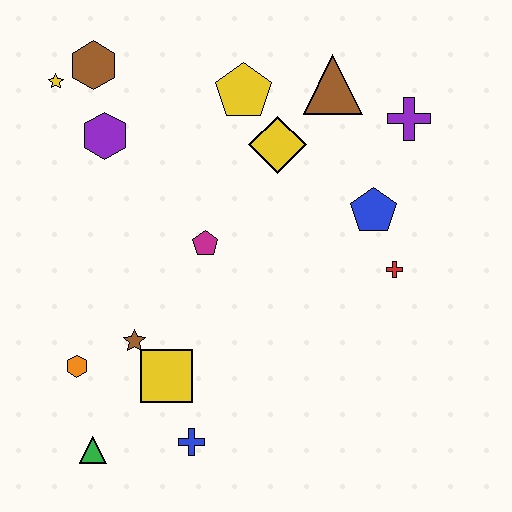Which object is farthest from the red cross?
The yellow star is farthest from the red cross.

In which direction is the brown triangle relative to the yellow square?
The brown triangle is above the yellow square.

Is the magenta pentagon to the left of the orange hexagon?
No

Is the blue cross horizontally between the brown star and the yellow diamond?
Yes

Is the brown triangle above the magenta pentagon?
Yes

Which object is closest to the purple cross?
The brown triangle is closest to the purple cross.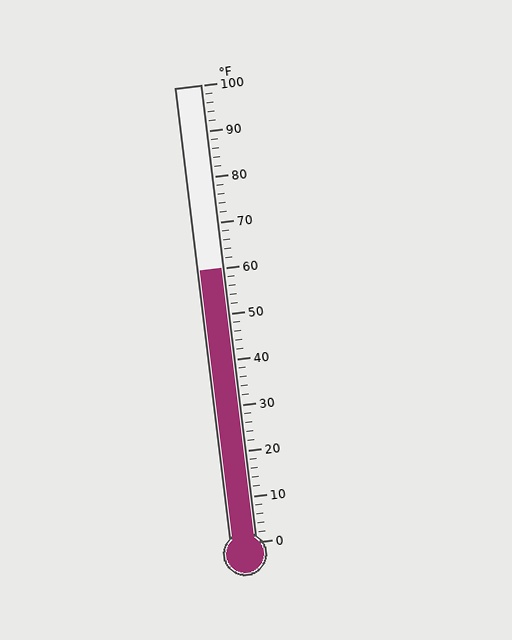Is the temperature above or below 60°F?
The temperature is at 60°F.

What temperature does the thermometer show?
The thermometer shows approximately 60°F.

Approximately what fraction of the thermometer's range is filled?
The thermometer is filled to approximately 60% of its range.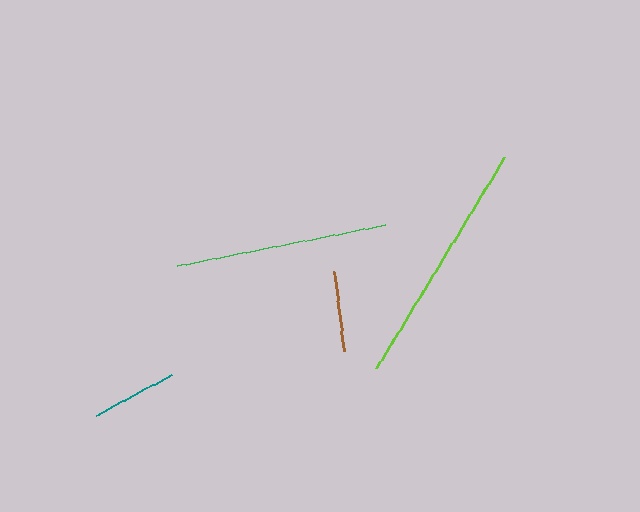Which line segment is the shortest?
The brown line is the shortest at approximately 80 pixels.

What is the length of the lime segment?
The lime segment is approximately 246 pixels long.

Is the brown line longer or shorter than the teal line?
The teal line is longer than the brown line.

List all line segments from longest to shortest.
From longest to shortest: lime, green, teal, brown.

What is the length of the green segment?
The green segment is approximately 212 pixels long.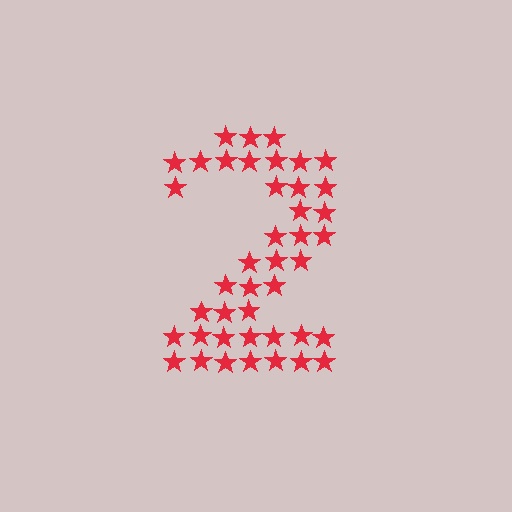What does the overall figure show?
The overall figure shows the digit 2.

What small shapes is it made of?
It is made of small stars.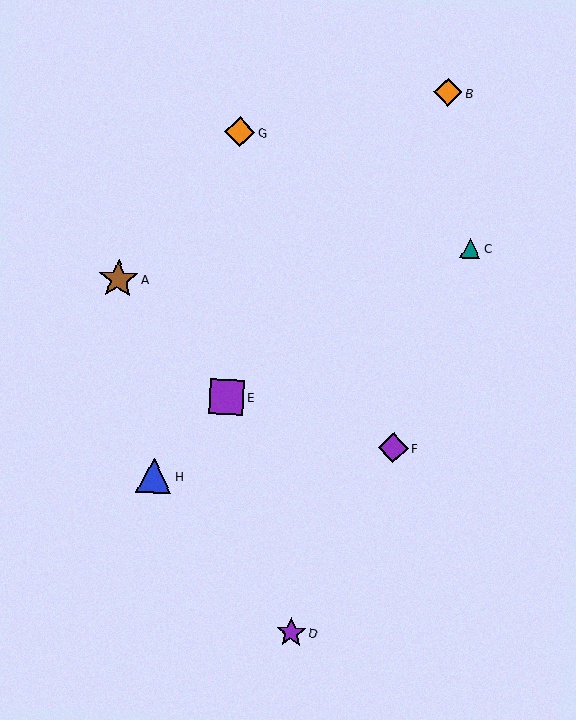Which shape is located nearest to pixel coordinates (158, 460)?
The blue triangle (labeled H) at (154, 475) is nearest to that location.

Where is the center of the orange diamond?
The center of the orange diamond is at (448, 92).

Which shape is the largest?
The brown star (labeled A) is the largest.